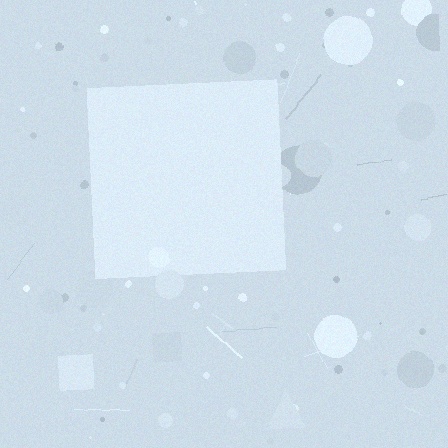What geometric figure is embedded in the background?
A square is embedded in the background.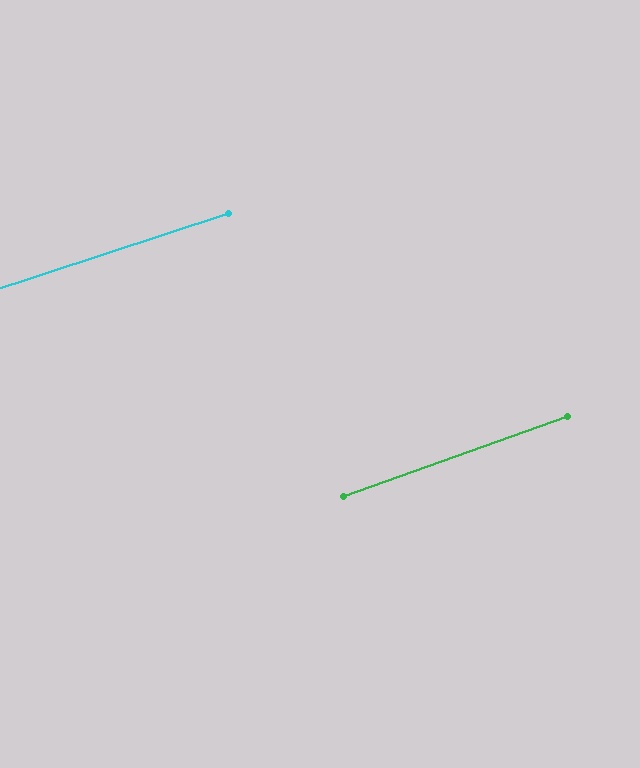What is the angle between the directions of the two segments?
Approximately 2 degrees.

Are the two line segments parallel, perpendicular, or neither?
Parallel — their directions differ by only 1.6°.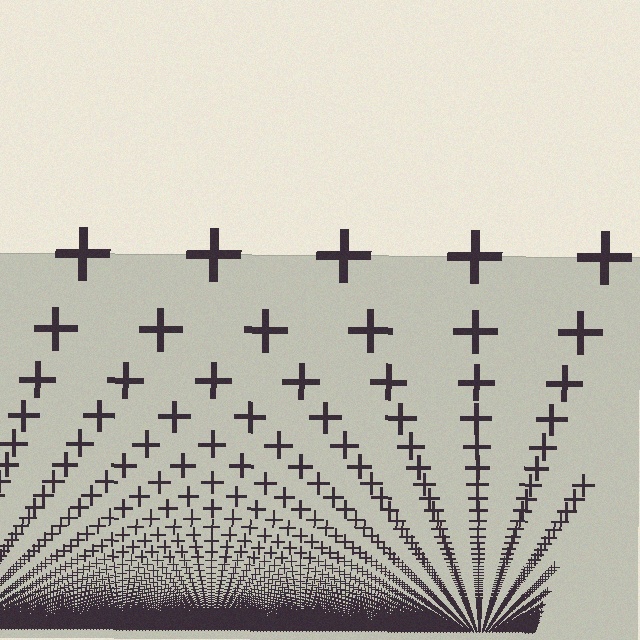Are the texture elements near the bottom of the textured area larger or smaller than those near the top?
Smaller. The gradient is inverted — elements near the bottom are smaller and denser.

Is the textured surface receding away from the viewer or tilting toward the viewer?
The surface appears to tilt toward the viewer. Texture elements get larger and sparser toward the top.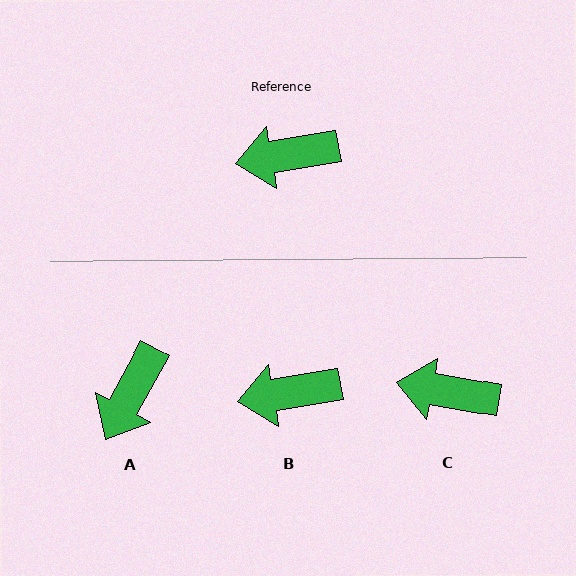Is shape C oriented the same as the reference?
No, it is off by about 20 degrees.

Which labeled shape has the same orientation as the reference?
B.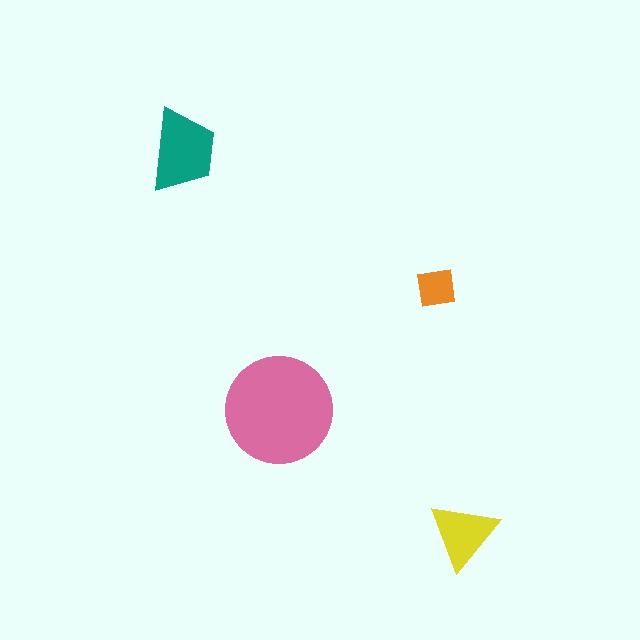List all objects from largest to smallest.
The pink circle, the teal trapezoid, the yellow triangle, the orange square.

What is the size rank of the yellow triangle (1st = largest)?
3rd.